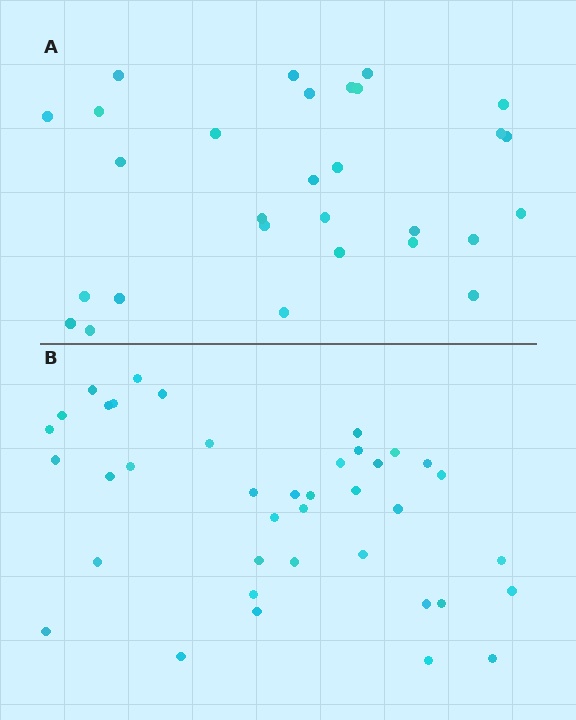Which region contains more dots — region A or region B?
Region B (the bottom region) has more dots.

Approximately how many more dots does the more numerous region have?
Region B has roughly 10 or so more dots than region A.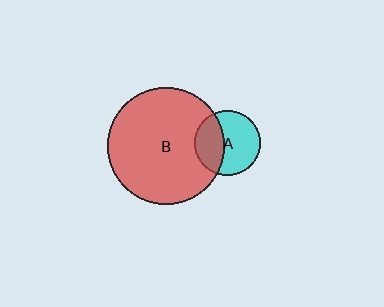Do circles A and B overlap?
Yes.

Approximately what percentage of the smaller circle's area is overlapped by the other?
Approximately 40%.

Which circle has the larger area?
Circle B (red).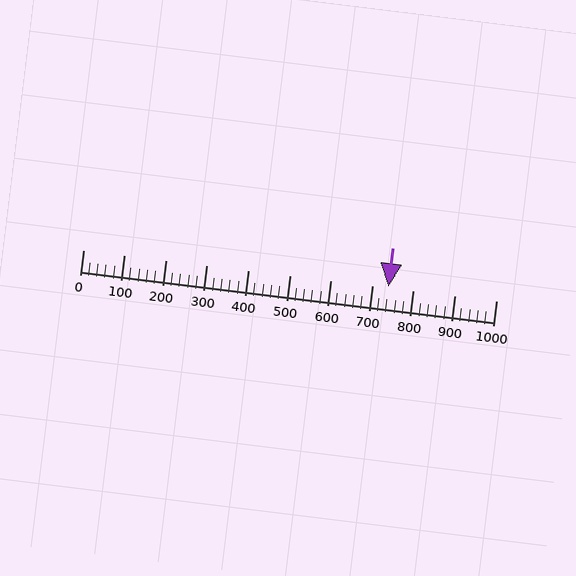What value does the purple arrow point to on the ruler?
The purple arrow points to approximately 740.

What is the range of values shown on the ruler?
The ruler shows values from 0 to 1000.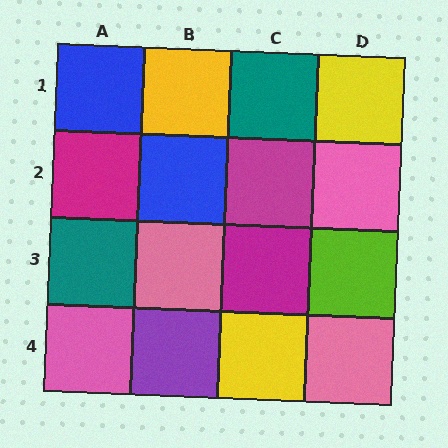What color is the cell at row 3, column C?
Magenta.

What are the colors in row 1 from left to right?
Blue, yellow, teal, yellow.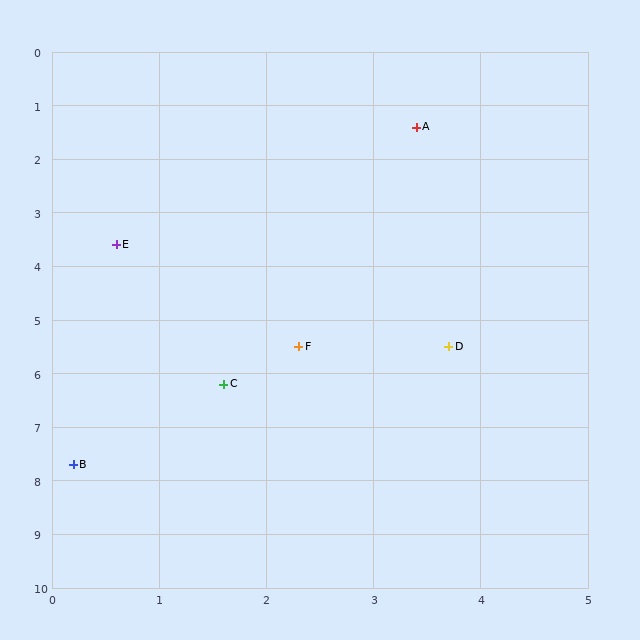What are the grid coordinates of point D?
Point D is at approximately (3.7, 5.5).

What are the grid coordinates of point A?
Point A is at approximately (3.4, 1.4).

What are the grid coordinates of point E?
Point E is at approximately (0.6, 3.6).